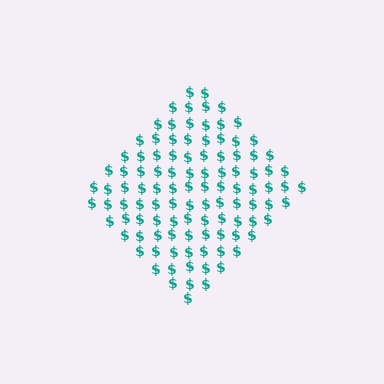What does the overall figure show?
The overall figure shows a diamond.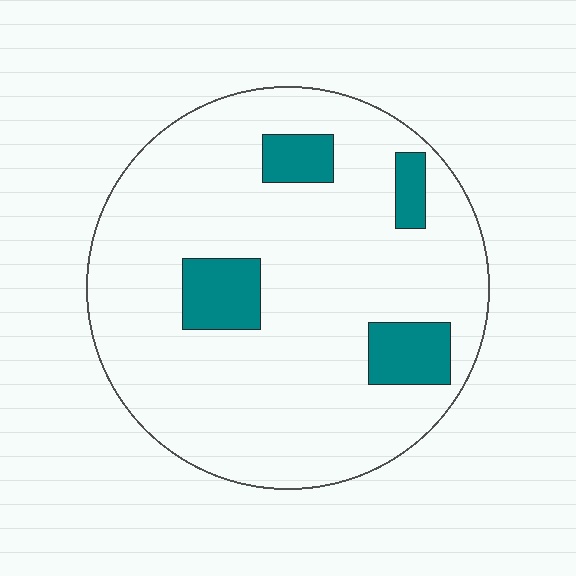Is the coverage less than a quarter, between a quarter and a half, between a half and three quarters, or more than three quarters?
Less than a quarter.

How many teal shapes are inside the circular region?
4.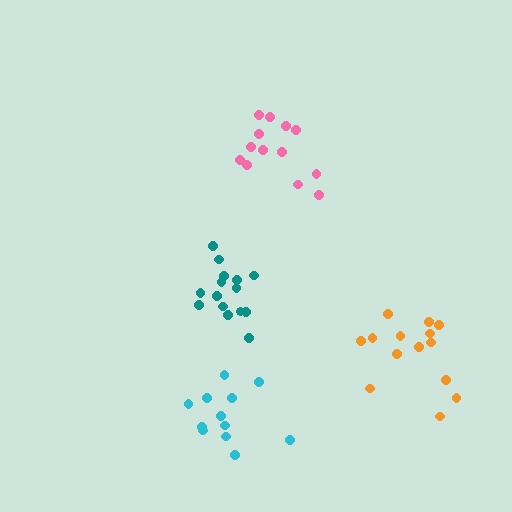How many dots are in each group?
Group 1: 12 dots, Group 2: 13 dots, Group 3: 15 dots, Group 4: 14 dots (54 total).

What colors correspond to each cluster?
The clusters are colored: cyan, pink, teal, orange.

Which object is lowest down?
The cyan cluster is bottommost.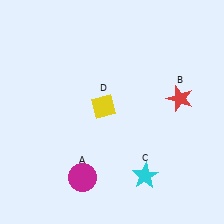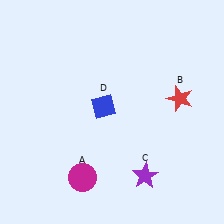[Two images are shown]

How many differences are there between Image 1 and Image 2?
There are 2 differences between the two images.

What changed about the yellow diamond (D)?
In Image 1, D is yellow. In Image 2, it changed to blue.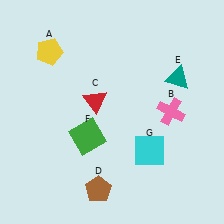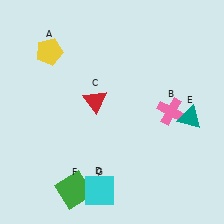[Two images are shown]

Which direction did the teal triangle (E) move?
The teal triangle (E) moved down.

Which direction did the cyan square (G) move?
The cyan square (G) moved left.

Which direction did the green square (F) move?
The green square (F) moved down.